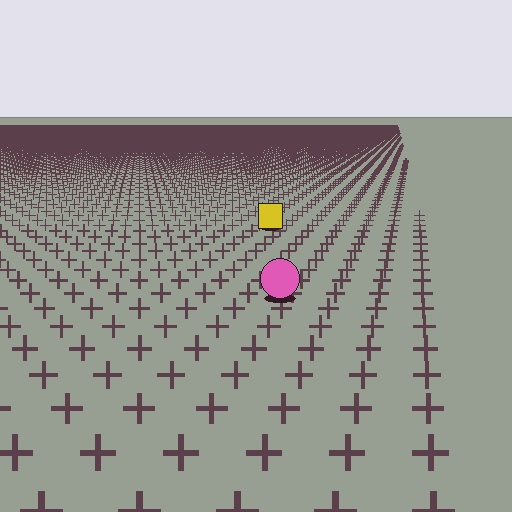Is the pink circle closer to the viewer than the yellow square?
Yes. The pink circle is closer — you can tell from the texture gradient: the ground texture is coarser near it.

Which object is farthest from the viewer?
The yellow square is farthest from the viewer. It appears smaller and the ground texture around it is denser.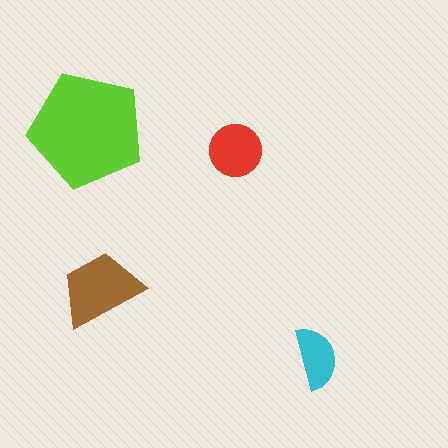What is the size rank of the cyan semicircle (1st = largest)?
4th.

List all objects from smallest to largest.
The cyan semicircle, the red circle, the brown trapezoid, the lime pentagon.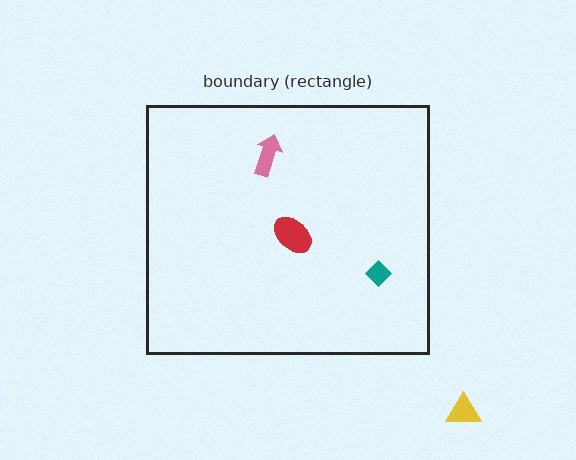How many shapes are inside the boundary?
3 inside, 1 outside.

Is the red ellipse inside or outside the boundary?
Inside.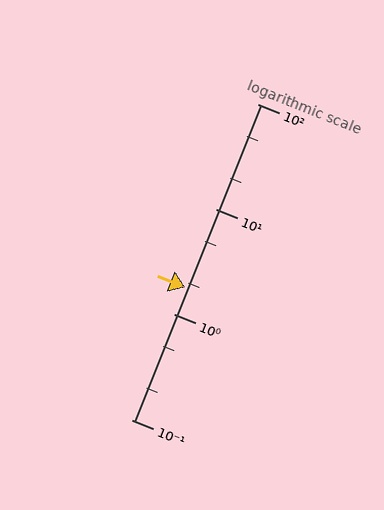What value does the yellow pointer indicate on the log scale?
The pointer indicates approximately 1.8.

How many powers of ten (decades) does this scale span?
The scale spans 3 decades, from 0.1 to 100.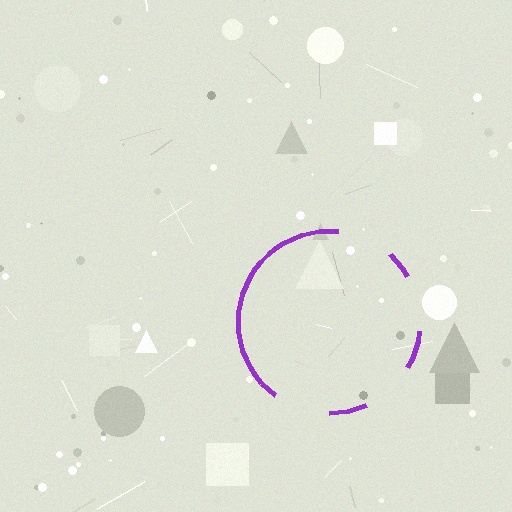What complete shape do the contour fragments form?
The contour fragments form a circle.